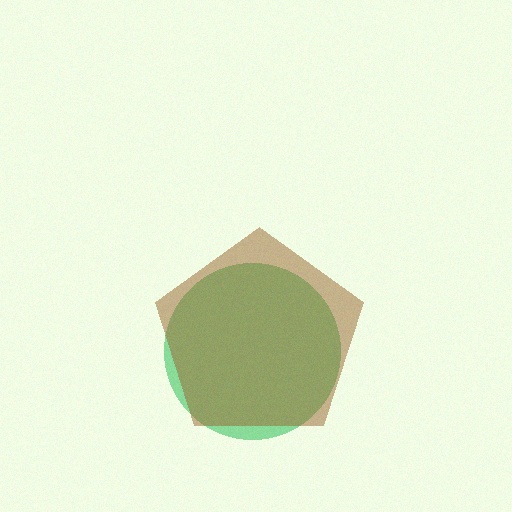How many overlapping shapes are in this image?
There are 2 overlapping shapes in the image.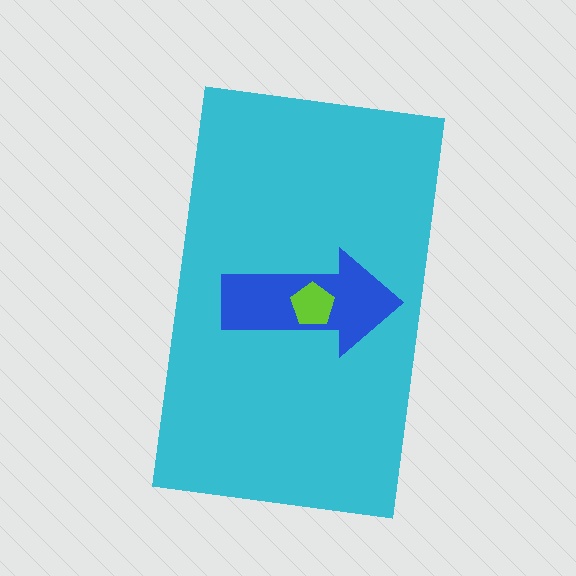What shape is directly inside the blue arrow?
The lime pentagon.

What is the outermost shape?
The cyan rectangle.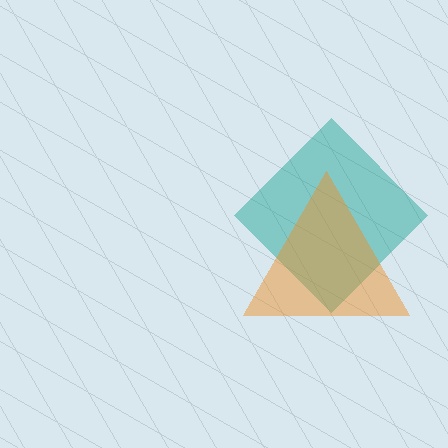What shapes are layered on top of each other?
The layered shapes are: a teal diamond, an orange triangle.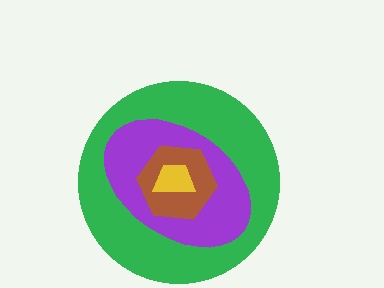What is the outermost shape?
The green circle.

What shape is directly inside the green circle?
The purple ellipse.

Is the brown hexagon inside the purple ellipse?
Yes.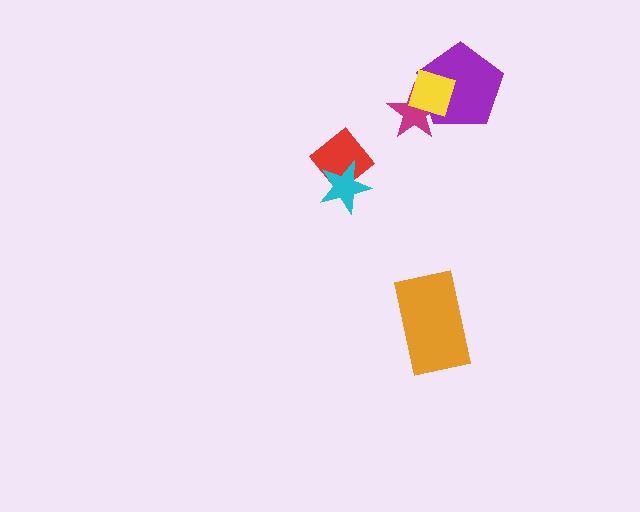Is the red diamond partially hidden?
Yes, it is partially covered by another shape.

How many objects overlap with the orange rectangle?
0 objects overlap with the orange rectangle.